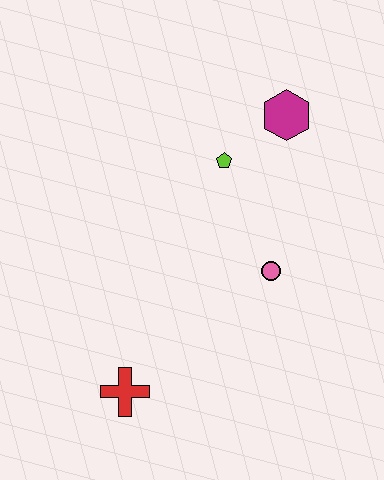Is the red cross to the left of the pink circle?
Yes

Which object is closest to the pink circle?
The lime pentagon is closest to the pink circle.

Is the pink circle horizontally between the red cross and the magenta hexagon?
Yes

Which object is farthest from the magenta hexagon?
The red cross is farthest from the magenta hexagon.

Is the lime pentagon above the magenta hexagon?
No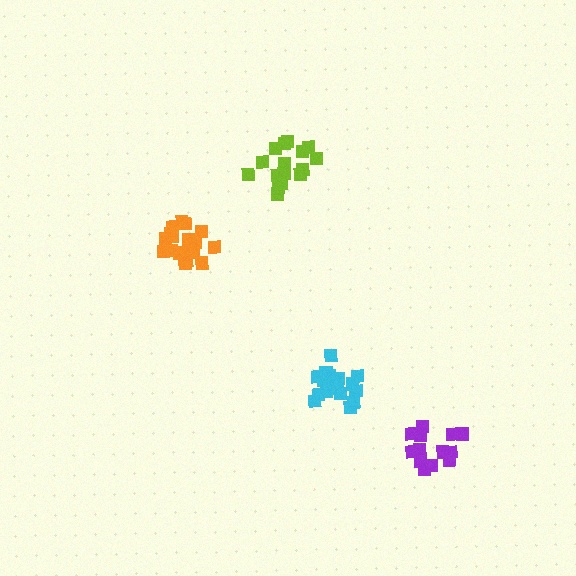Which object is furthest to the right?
The purple cluster is rightmost.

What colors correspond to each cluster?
The clusters are colored: lime, cyan, purple, orange.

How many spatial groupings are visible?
There are 4 spatial groupings.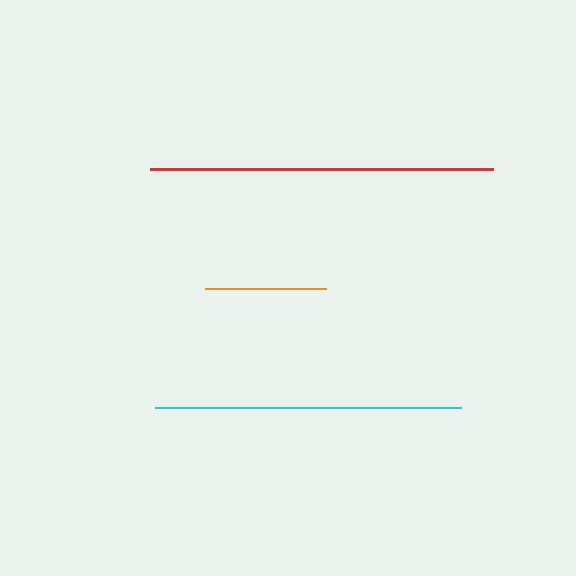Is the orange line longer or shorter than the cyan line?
The cyan line is longer than the orange line.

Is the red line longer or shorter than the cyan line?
The red line is longer than the cyan line.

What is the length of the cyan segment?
The cyan segment is approximately 306 pixels long.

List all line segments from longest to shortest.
From longest to shortest: red, cyan, orange.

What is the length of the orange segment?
The orange segment is approximately 121 pixels long.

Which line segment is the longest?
The red line is the longest at approximately 344 pixels.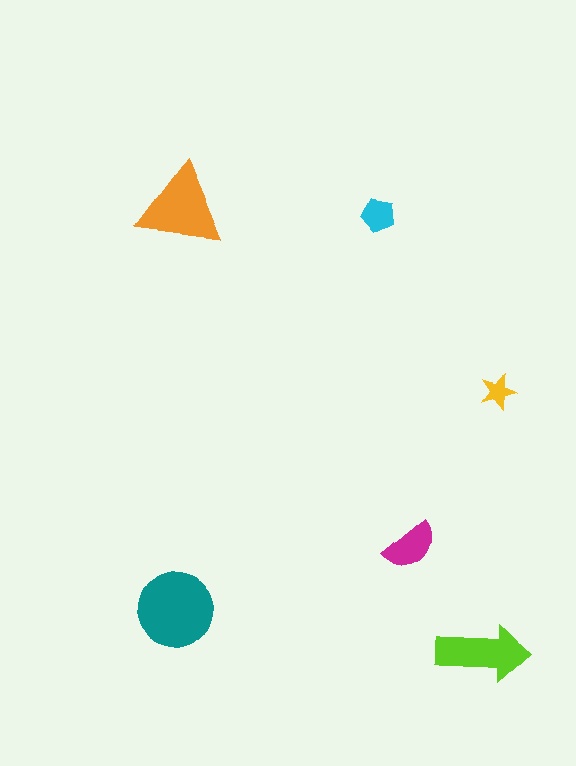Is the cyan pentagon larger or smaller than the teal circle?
Smaller.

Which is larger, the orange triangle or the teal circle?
The teal circle.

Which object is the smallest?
The yellow star.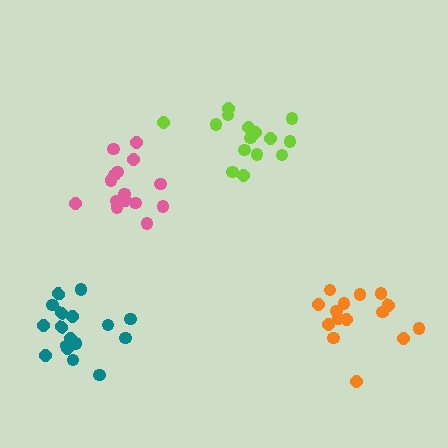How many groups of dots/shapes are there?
There are 4 groups.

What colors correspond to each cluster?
The clusters are colored: orange, pink, teal, lime.